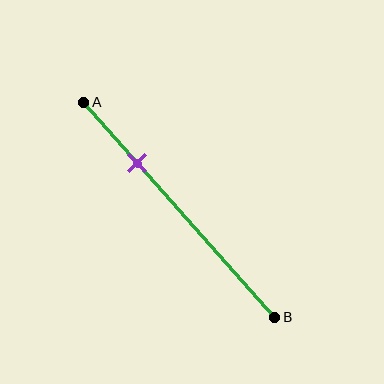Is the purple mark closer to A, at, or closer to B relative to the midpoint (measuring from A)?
The purple mark is closer to point A than the midpoint of segment AB.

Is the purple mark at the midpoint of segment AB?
No, the mark is at about 30% from A, not at the 50% midpoint.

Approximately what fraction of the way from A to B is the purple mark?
The purple mark is approximately 30% of the way from A to B.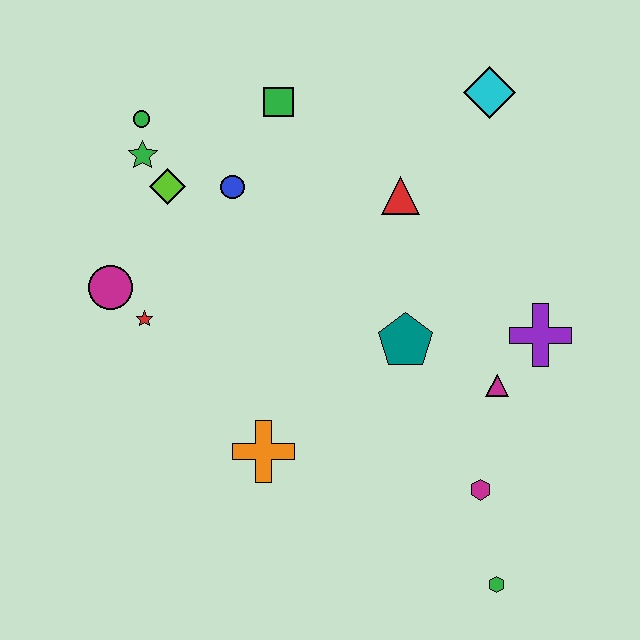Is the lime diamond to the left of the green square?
Yes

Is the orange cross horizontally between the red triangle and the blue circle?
Yes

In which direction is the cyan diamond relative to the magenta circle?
The cyan diamond is to the right of the magenta circle.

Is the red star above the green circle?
No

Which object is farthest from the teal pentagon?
The green circle is farthest from the teal pentagon.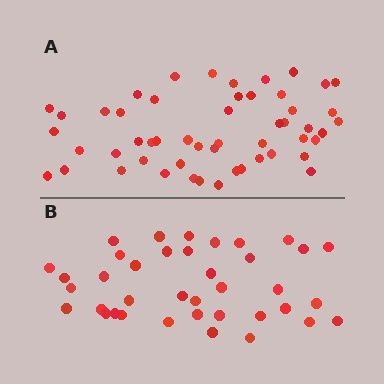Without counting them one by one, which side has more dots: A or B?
Region A (the top region) has more dots.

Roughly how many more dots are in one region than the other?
Region A has approximately 15 more dots than region B.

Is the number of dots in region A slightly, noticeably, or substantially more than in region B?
Region A has noticeably more, but not dramatically so. The ratio is roughly 1.4 to 1.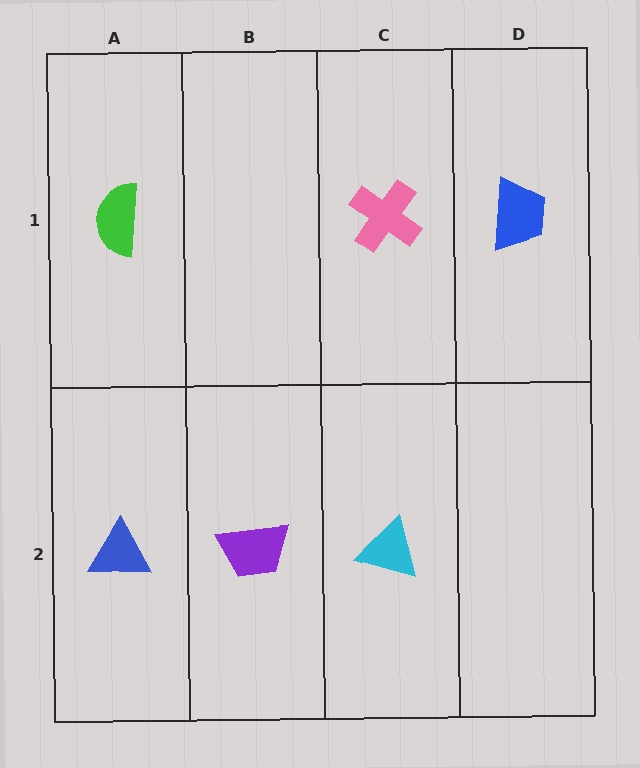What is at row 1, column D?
A blue trapezoid.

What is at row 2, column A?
A blue triangle.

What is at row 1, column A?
A green semicircle.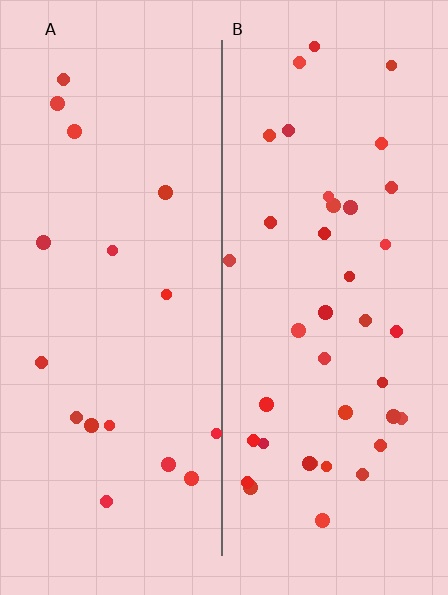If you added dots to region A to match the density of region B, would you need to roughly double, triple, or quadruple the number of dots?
Approximately double.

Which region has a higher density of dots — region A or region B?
B (the right).